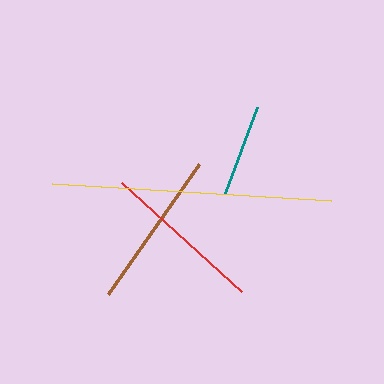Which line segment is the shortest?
The teal line is the shortest at approximately 93 pixels.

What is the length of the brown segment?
The brown segment is approximately 159 pixels long.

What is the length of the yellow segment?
The yellow segment is approximately 280 pixels long.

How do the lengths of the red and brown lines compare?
The red and brown lines are approximately the same length.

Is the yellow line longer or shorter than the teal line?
The yellow line is longer than the teal line.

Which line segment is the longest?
The yellow line is the longest at approximately 280 pixels.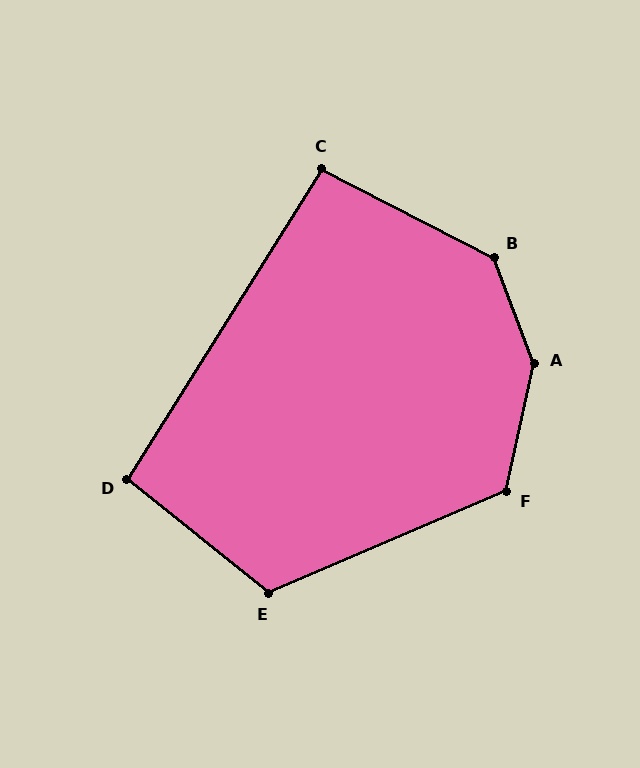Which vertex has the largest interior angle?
A, at approximately 147 degrees.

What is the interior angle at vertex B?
Approximately 138 degrees (obtuse).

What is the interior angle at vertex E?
Approximately 118 degrees (obtuse).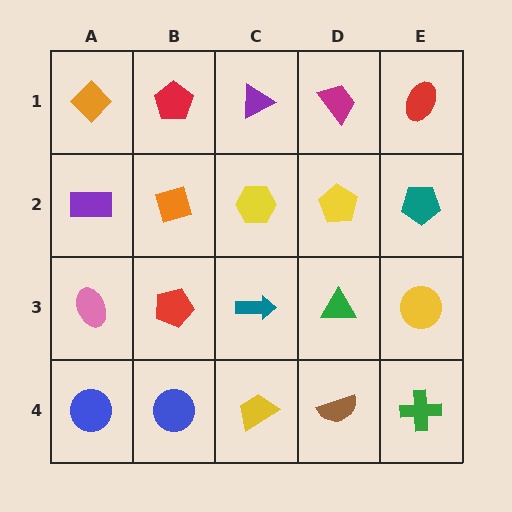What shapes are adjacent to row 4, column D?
A green triangle (row 3, column D), a yellow trapezoid (row 4, column C), a green cross (row 4, column E).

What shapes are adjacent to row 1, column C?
A yellow hexagon (row 2, column C), a red pentagon (row 1, column B), a magenta trapezoid (row 1, column D).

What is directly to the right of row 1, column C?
A magenta trapezoid.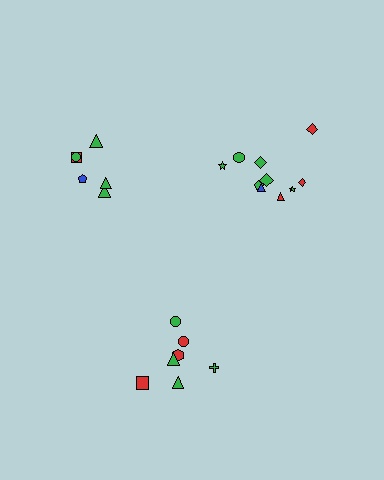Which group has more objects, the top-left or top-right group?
The top-right group.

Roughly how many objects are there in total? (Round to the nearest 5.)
Roughly 25 objects in total.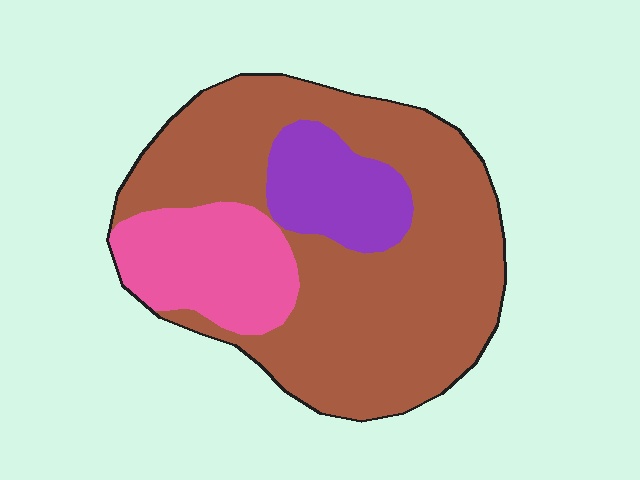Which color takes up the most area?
Brown, at roughly 70%.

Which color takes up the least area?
Purple, at roughly 15%.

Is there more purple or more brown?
Brown.